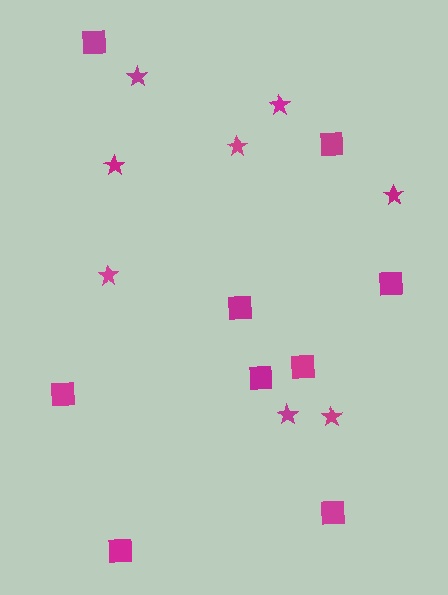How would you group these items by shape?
There are 2 groups: one group of squares (9) and one group of stars (8).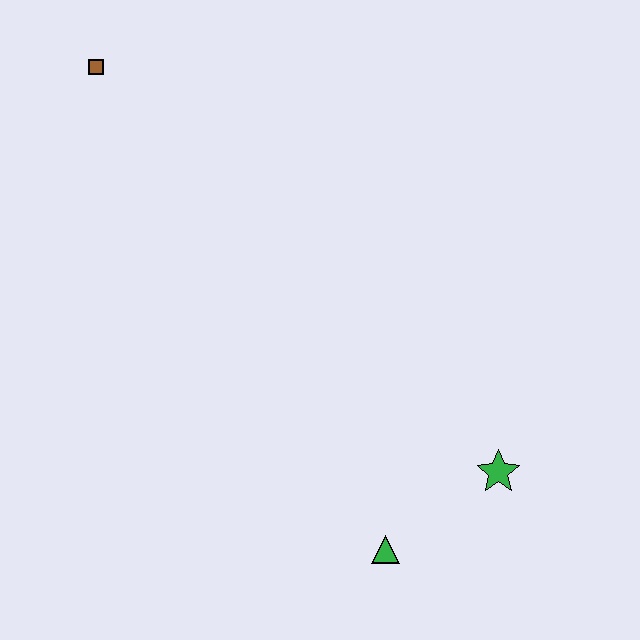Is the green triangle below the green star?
Yes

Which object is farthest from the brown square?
The green star is farthest from the brown square.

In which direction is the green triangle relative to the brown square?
The green triangle is below the brown square.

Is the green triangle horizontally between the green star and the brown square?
Yes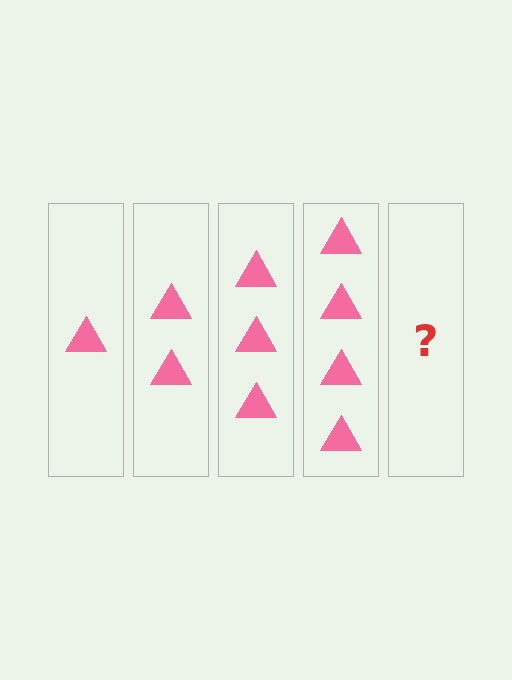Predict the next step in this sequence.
The next step is 5 triangles.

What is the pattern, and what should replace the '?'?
The pattern is that each step adds one more triangle. The '?' should be 5 triangles.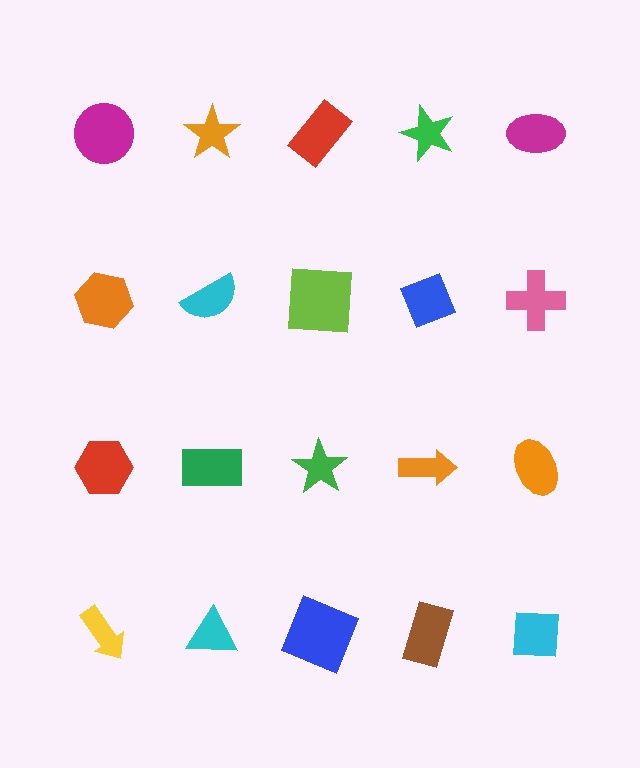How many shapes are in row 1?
5 shapes.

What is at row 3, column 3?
A green star.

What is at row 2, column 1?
An orange hexagon.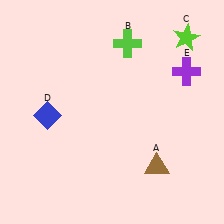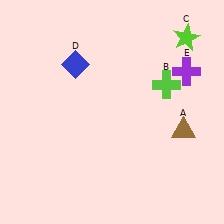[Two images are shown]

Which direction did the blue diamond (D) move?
The blue diamond (D) moved up.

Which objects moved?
The objects that moved are: the brown triangle (A), the lime cross (B), the blue diamond (D).